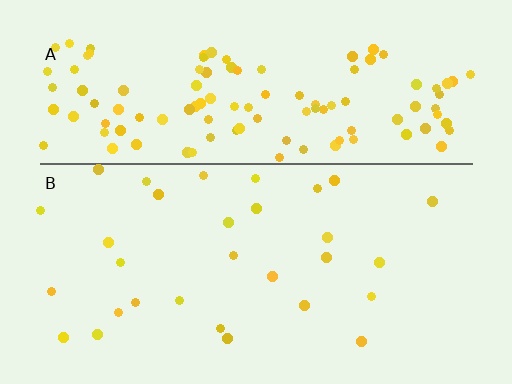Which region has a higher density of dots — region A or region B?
A (the top).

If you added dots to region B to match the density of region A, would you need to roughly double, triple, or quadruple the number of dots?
Approximately quadruple.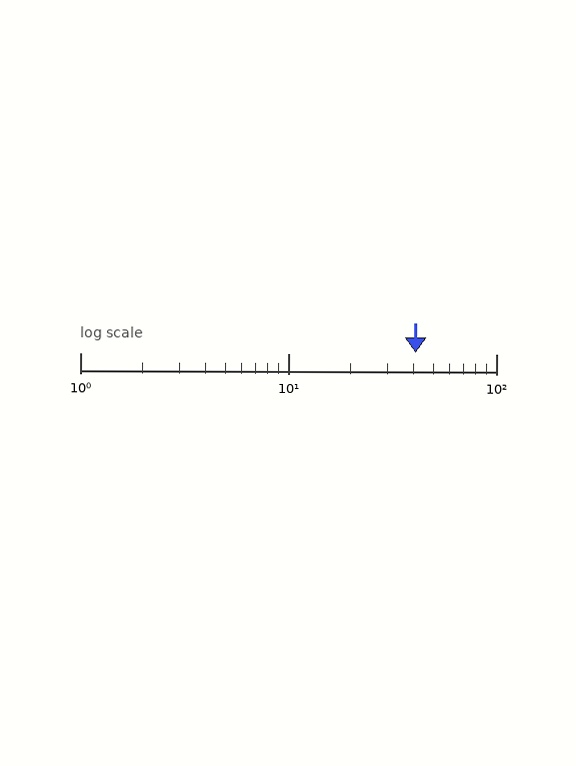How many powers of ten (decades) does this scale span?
The scale spans 2 decades, from 1 to 100.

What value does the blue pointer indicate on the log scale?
The pointer indicates approximately 41.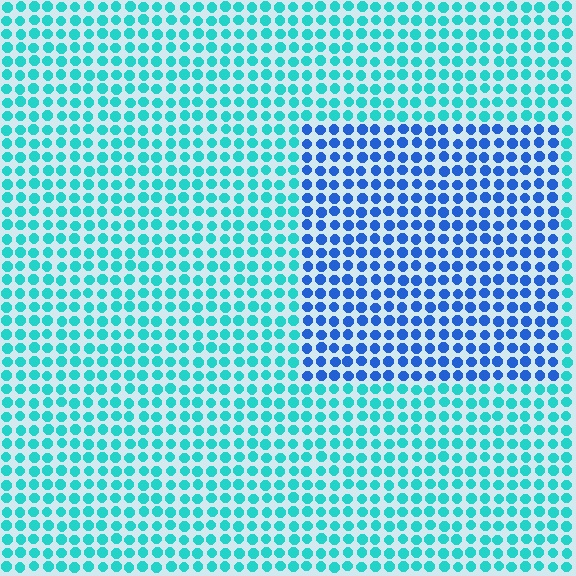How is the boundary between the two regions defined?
The boundary is defined purely by a slight shift in hue (about 43 degrees). Spacing, size, and orientation are identical on both sides.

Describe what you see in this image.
The image is filled with small cyan elements in a uniform arrangement. A rectangle-shaped region is visible where the elements are tinted to a slightly different hue, forming a subtle color boundary.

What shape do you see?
I see a rectangle.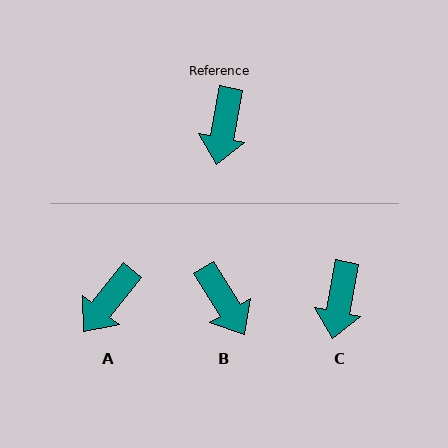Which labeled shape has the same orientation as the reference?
C.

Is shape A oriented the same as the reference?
No, it is off by about 28 degrees.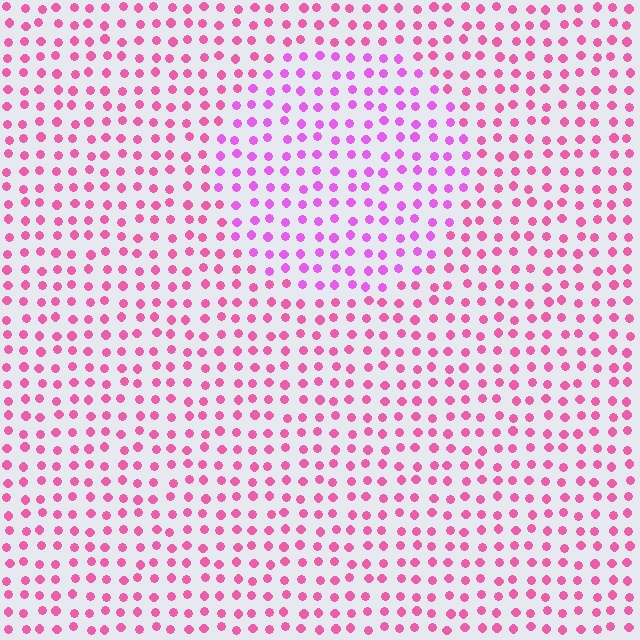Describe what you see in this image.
The image is filled with small pink elements in a uniform arrangement. A circle-shaped region is visible where the elements are tinted to a slightly different hue, forming a subtle color boundary.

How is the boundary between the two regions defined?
The boundary is defined purely by a slight shift in hue (about 31 degrees). Spacing, size, and orientation are identical on both sides.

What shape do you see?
I see a circle.